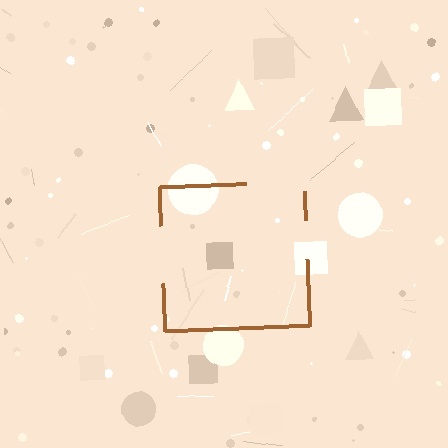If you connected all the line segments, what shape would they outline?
They would outline a square.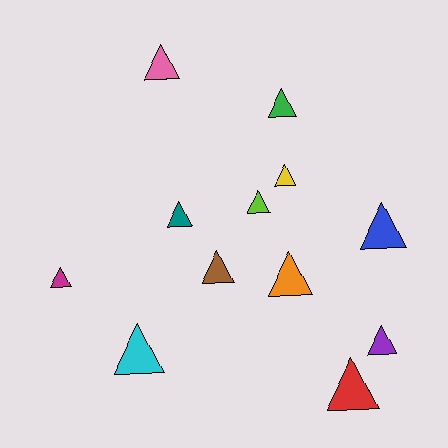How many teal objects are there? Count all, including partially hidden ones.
There is 1 teal object.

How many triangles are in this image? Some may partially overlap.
There are 12 triangles.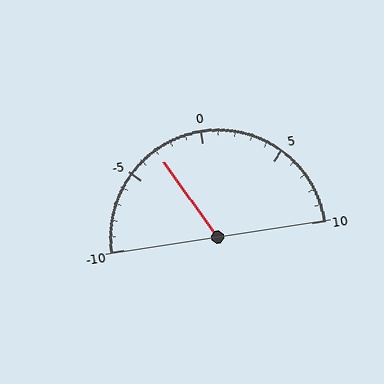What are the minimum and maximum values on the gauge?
The gauge ranges from -10 to 10.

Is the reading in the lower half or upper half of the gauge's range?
The reading is in the lower half of the range (-10 to 10).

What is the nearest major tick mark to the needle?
The nearest major tick mark is -5.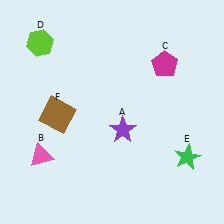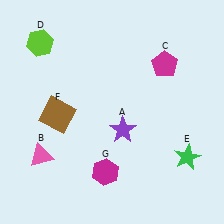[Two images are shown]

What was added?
A magenta hexagon (G) was added in Image 2.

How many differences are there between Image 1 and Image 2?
There is 1 difference between the two images.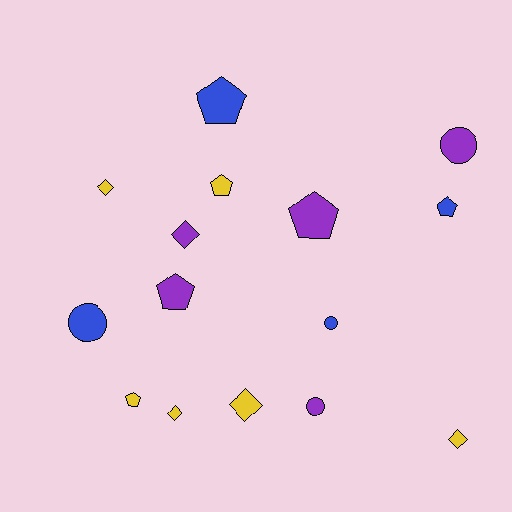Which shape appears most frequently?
Pentagon, with 6 objects.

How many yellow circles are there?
There are no yellow circles.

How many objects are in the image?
There are 15 objects.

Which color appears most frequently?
Yellow, with 6 objects.